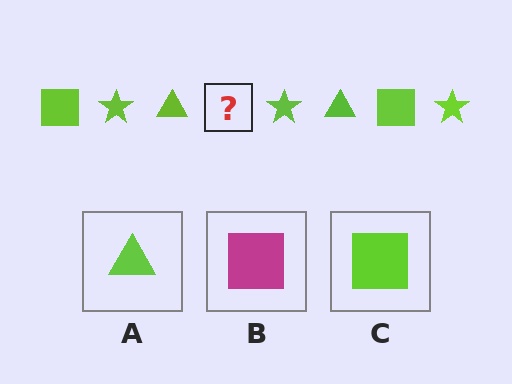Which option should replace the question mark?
Option C.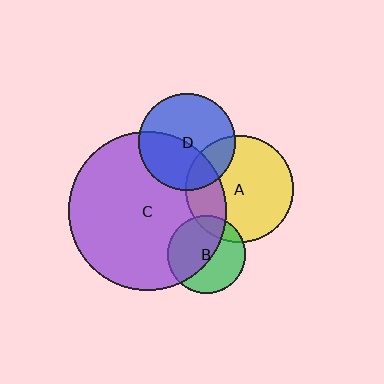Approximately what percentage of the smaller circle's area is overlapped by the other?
Approximately 15%.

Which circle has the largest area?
Circle C (purple).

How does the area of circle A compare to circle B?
Approximately 1.9 times.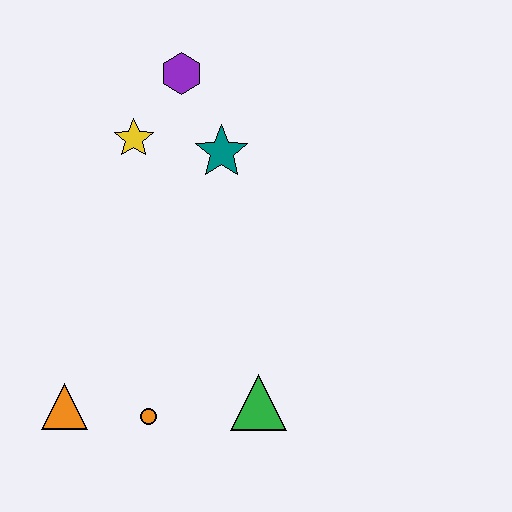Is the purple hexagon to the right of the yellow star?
Yes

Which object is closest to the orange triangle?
The orange circle is closest to the orange triangle.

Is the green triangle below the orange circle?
No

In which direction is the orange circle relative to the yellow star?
The orange circle is below the yellow star.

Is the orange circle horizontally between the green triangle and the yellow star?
Yes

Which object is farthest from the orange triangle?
The purple hexagon is farthest from the orange triangle.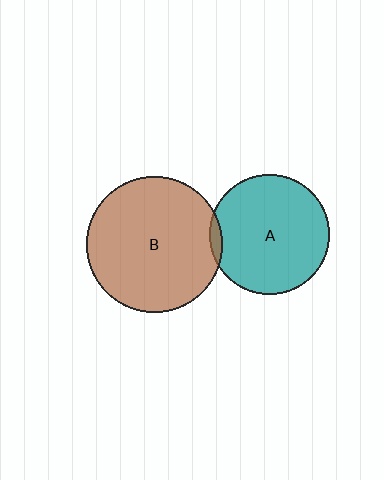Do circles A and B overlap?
Yes.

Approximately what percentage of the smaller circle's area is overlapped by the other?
Approximately 5%.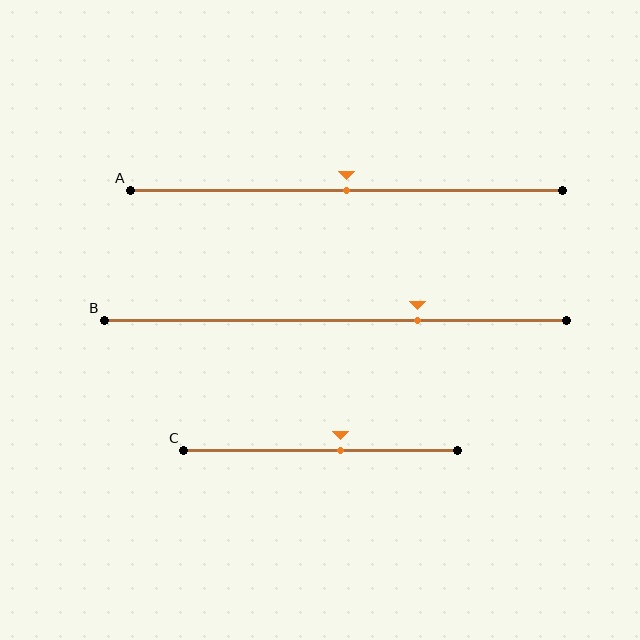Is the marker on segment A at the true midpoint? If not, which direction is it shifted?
Yes, the marker on segment A is at the true midpoint.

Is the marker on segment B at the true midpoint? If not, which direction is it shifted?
No, the marker on segment B is shifted to the right by about 18% of the segment length.